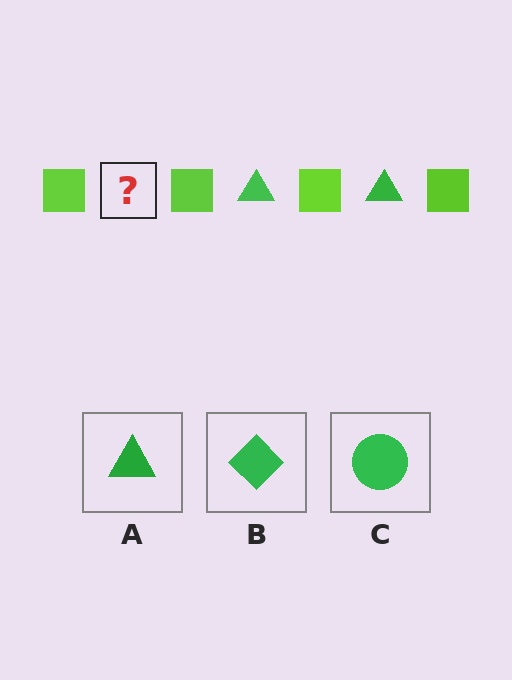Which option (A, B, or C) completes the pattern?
A.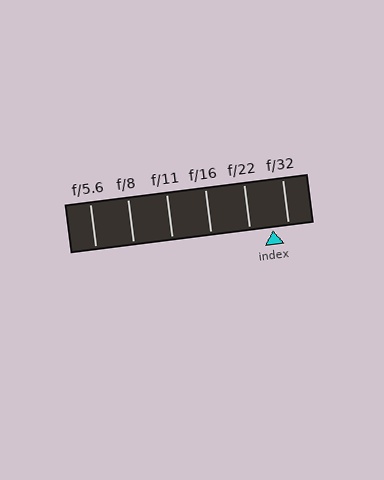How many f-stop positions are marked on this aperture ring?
There are 6 f-stop positions marked.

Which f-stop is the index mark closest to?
The index mark is closest to f/32.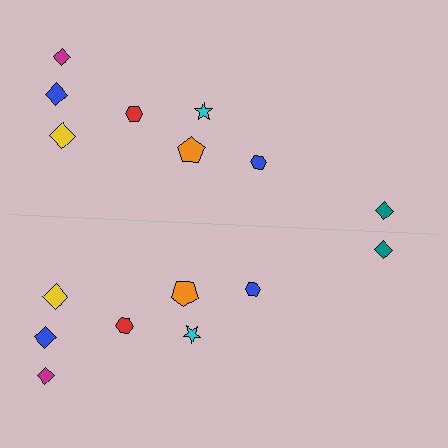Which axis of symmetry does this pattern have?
The pattern has a horizontal axis of symmetry running through the center of the image.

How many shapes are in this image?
There are 16 shapes in this image.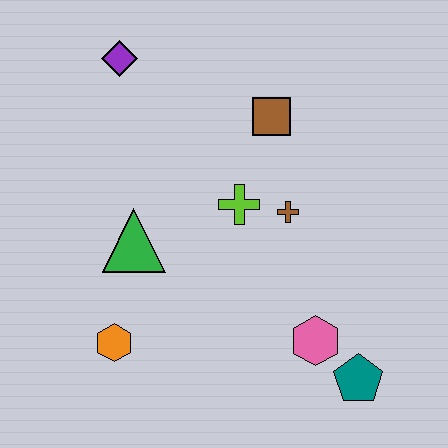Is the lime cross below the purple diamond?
Yes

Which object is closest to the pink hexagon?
The teal pentagon is closest to the pink hexagon.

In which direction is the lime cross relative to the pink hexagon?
The lime cross is above the pink hexagon.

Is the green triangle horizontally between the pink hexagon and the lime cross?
No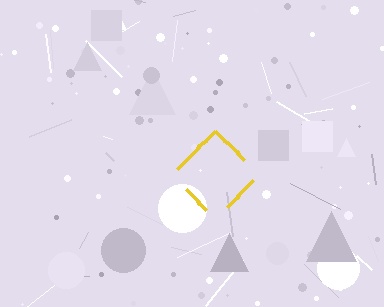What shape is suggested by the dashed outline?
The dashed outline suggests a diamond.